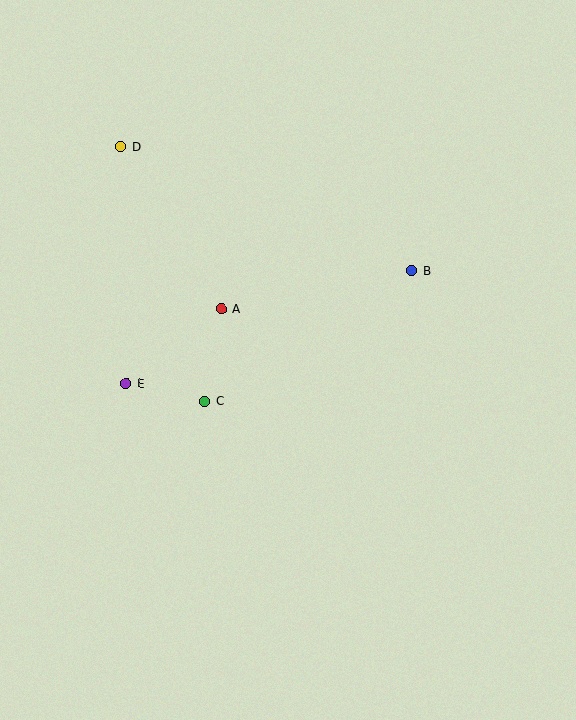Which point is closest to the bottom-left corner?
Point E is closest to the bottom-left corner.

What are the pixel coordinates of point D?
Point D is at (121, 147).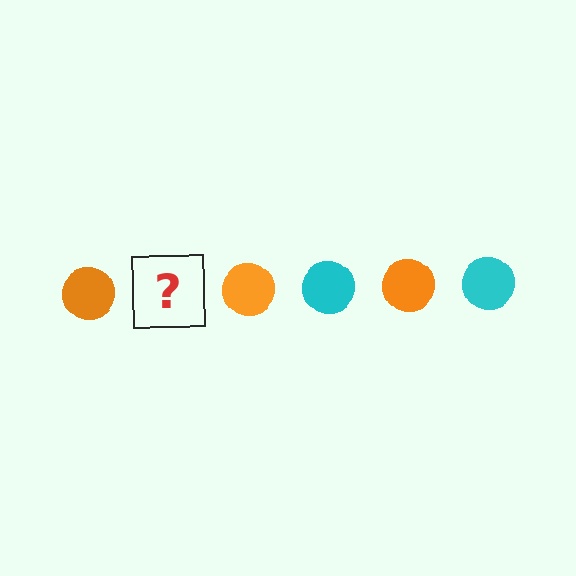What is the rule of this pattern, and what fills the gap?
The rule is that the pattern cycles through orange, cyan circles. The gap should be filled with a cyan circle.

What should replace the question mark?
The question mark should be replaced with a cyan circle.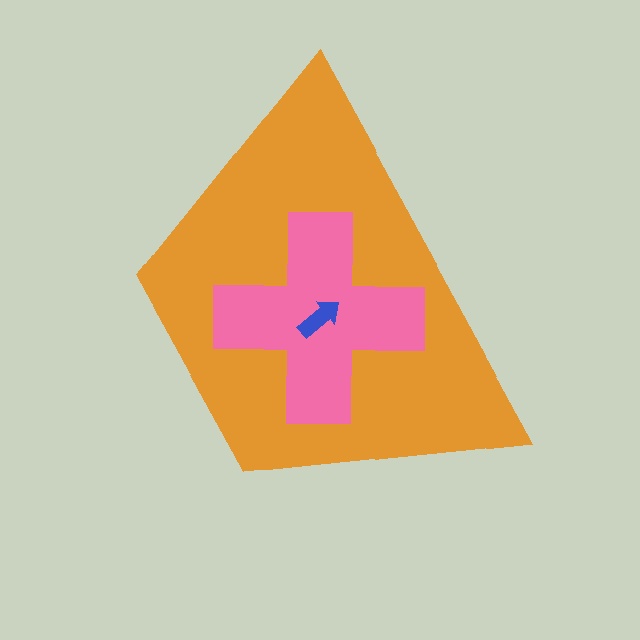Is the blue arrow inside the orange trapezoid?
Yes.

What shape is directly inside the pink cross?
The blue arrow.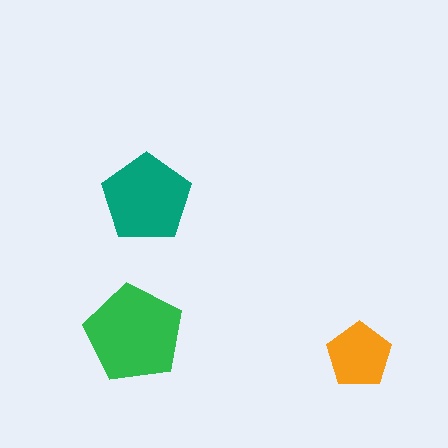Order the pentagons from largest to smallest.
the green one, the teal one, the orange one.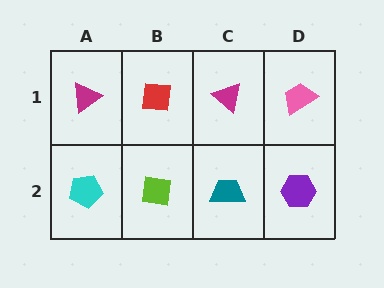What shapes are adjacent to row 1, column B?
A lime square (row 2, column B), a magenta triangle (row 1, column A), a magenta triangle (row 1, column C).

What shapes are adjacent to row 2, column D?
A pink trapezoid (row 1, column D), a teal trapezoid (row 2, column C).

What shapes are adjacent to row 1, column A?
A cyan pentagon (row 2, column A), a red square (row 1, column B).